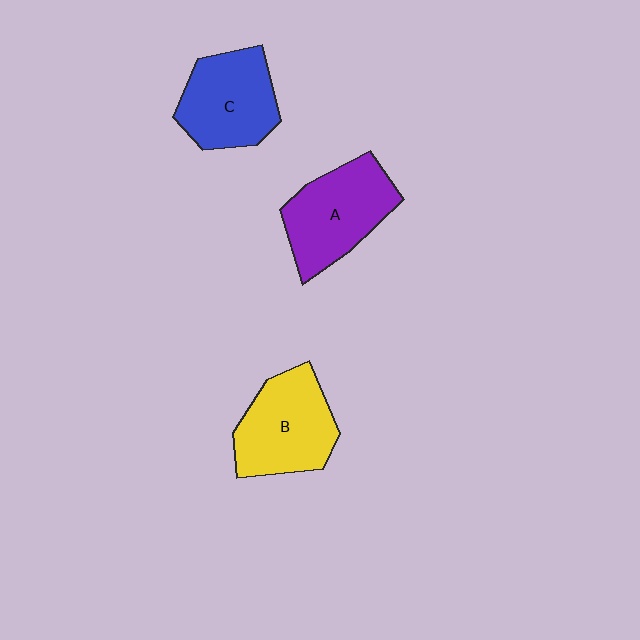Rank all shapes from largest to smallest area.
From largest to smallest: A (purple), B (yellow), C (blue).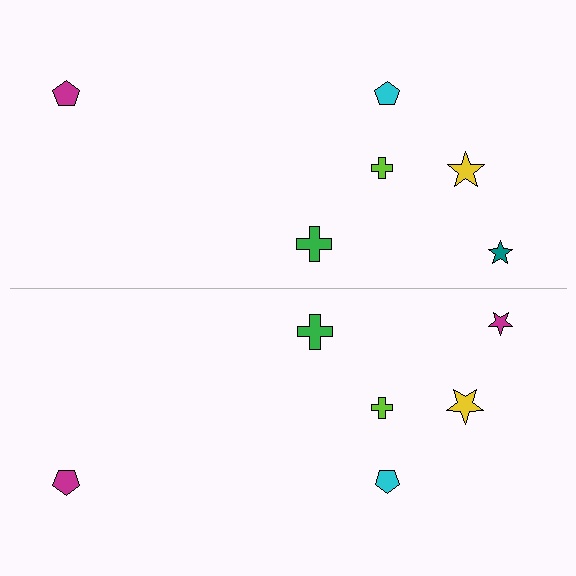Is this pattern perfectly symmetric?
No, the pattern is not perfectly symmetric. The magenta star on the bottom side breaks the symmetry — its mirror counterpart is teal.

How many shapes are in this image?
There are 12 shapes in this image.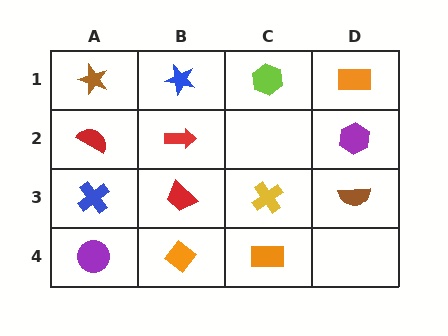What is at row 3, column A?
A blue cross.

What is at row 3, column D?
A brown semicircle.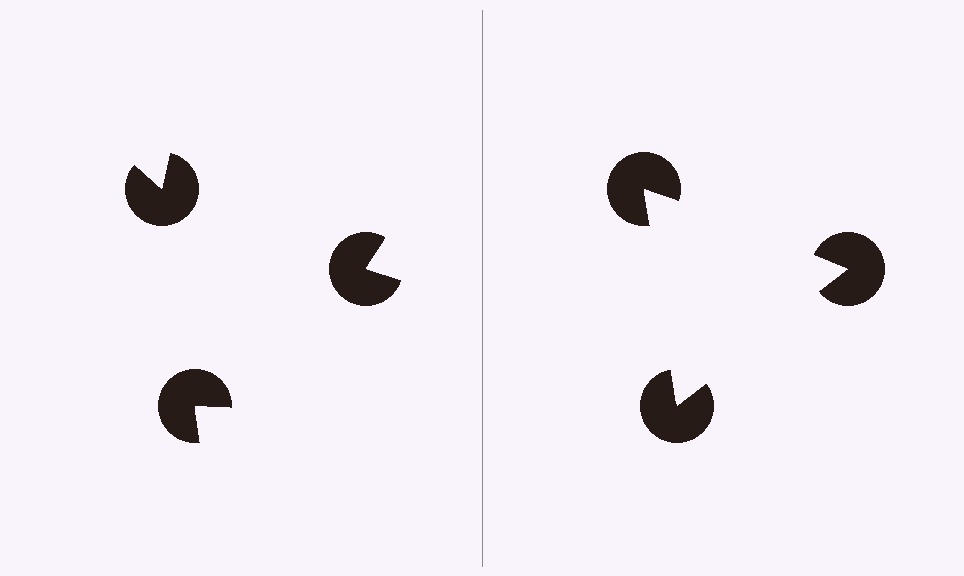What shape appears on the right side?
An illusory triangle.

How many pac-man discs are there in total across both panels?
6 — 3 on each side.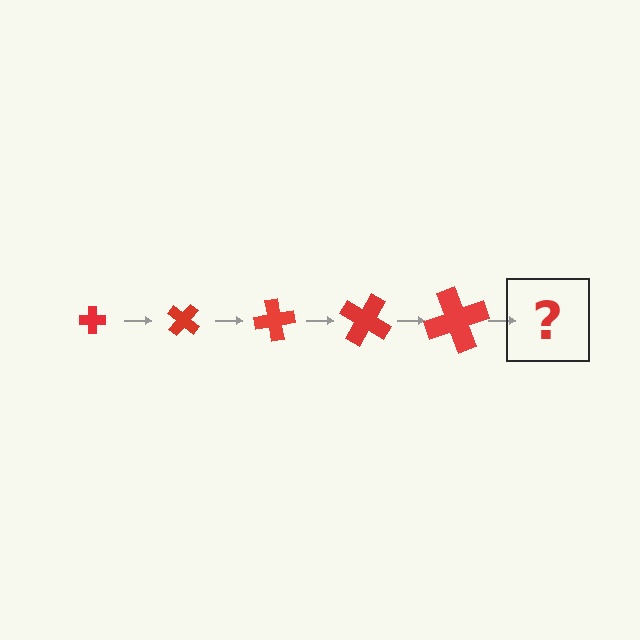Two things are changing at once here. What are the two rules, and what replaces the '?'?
The two rules are that the cross grows larger each step and it rotates 40 degrees each step. The '?' should be a cross, larger than the previous one and rotated 200 degrees from the start.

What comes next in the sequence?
The next element should be a cross, larger than the previous one and rotated 200 degrees from the start.